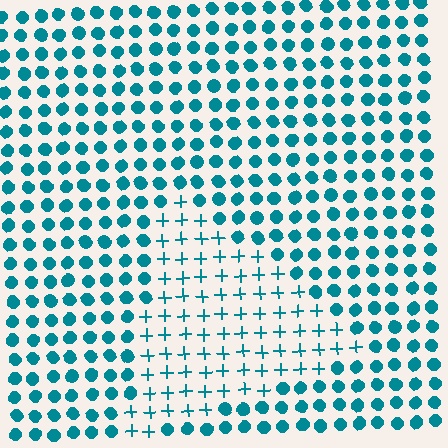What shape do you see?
I see a triangle.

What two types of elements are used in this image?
The image uses plus signs inside the triangle region and circles outside it.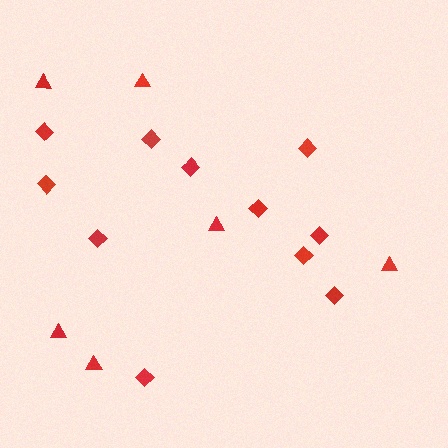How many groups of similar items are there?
There are 2 groups: one group of diamonds (11) and one group of triangles (6).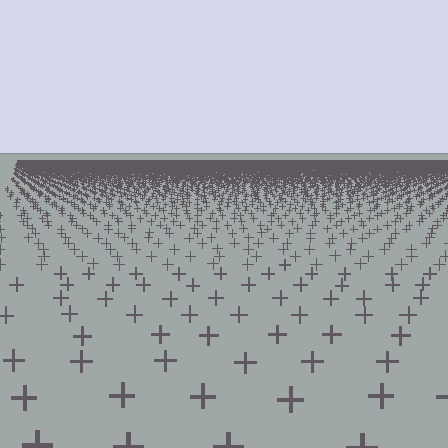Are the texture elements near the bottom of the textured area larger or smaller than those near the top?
Larger. Near the bottom, elements are closer to the viewer and appear at a bigger on-screen size.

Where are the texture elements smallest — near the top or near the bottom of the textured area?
Near the top.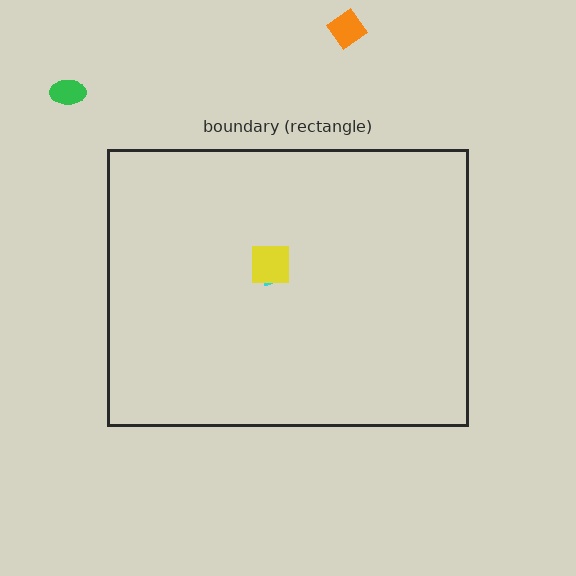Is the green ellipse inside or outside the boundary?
Outside.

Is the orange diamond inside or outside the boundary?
Outside.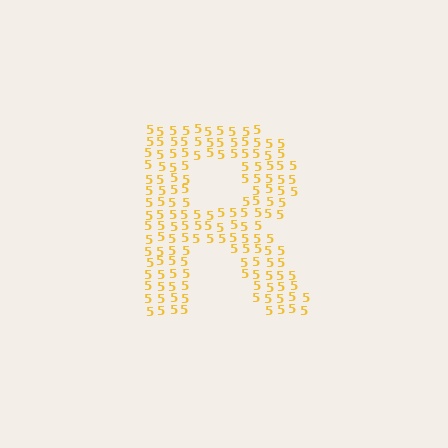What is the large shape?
The large shape is the letter R.